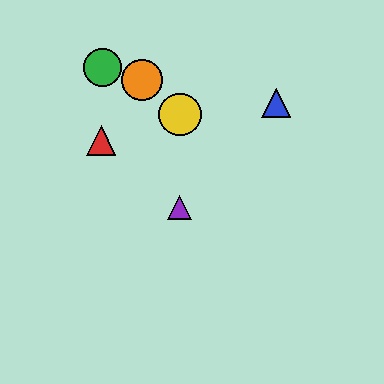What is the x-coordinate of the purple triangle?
The purple triangle is at x≈180.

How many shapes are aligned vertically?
2 shapes (the yellow circle, the purple triangle) are aligned vertically.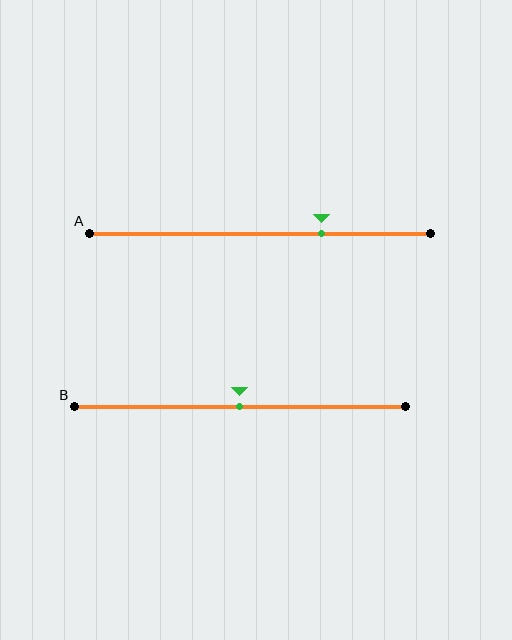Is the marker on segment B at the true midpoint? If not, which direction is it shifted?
Yes, the marker on segment B is at the true midpoint.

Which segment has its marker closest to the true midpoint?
Segment B has its marker closest to the true midpoint.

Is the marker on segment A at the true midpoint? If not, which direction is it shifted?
No, the marker on segment A is shifted to the right by about 18% of the segment length.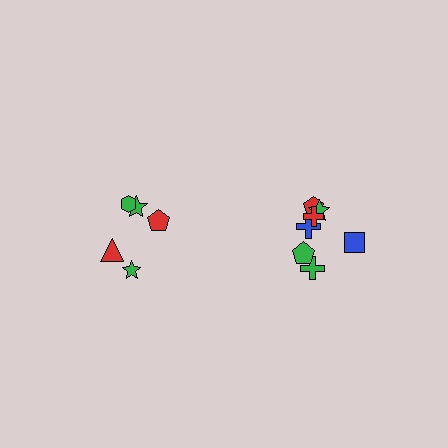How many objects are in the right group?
There are 7 objects.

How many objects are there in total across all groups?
There are 12 objects.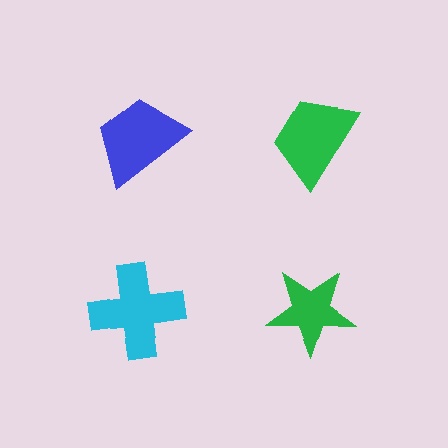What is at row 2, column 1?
A cyan cross.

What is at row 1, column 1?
A blue trapezoid.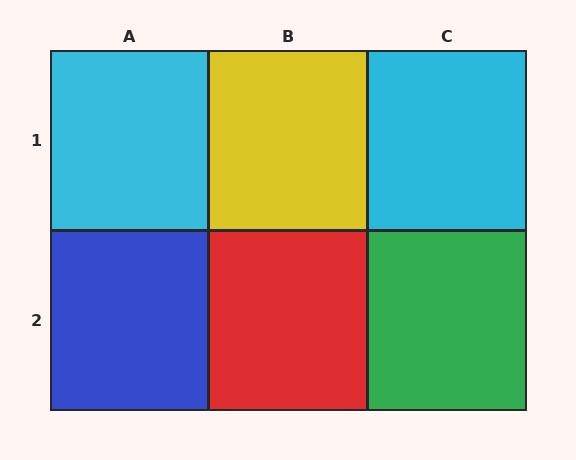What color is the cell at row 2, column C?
Green.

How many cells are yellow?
1 cell is yellow.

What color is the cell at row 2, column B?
Red.